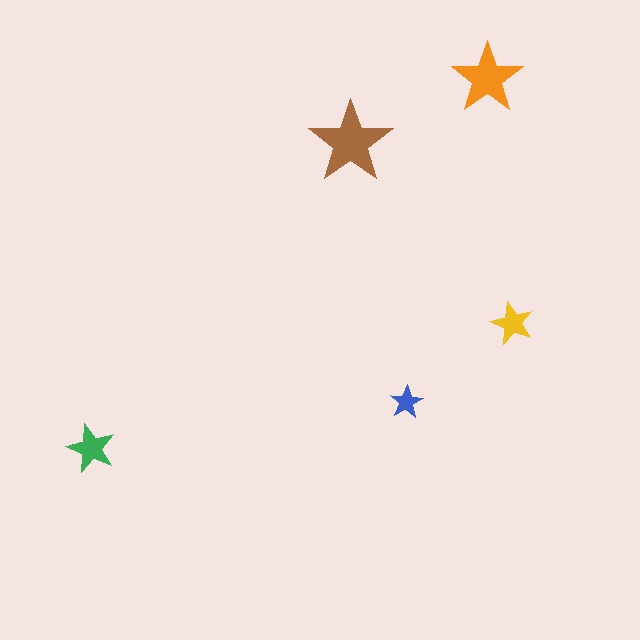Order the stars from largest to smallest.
the brown one, the orange one, the green one, the yellow one, the blue one.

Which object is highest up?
The orange star is topmost.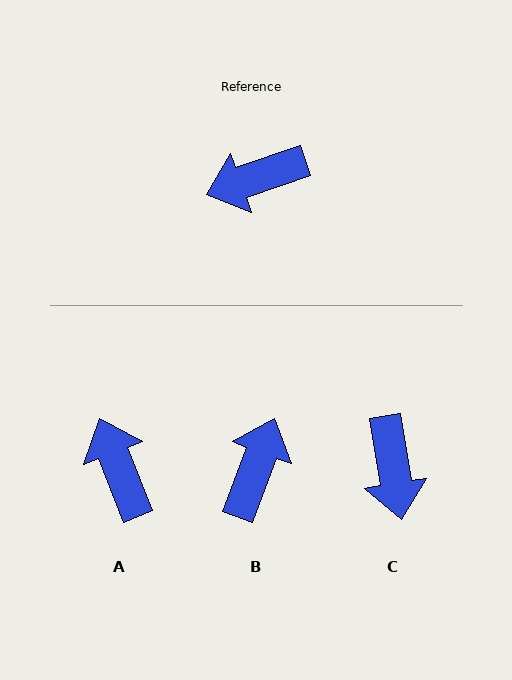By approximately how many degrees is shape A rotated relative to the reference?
Approximately 88 degrees clockwise.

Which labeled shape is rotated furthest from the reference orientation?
B, about 130 degrees away.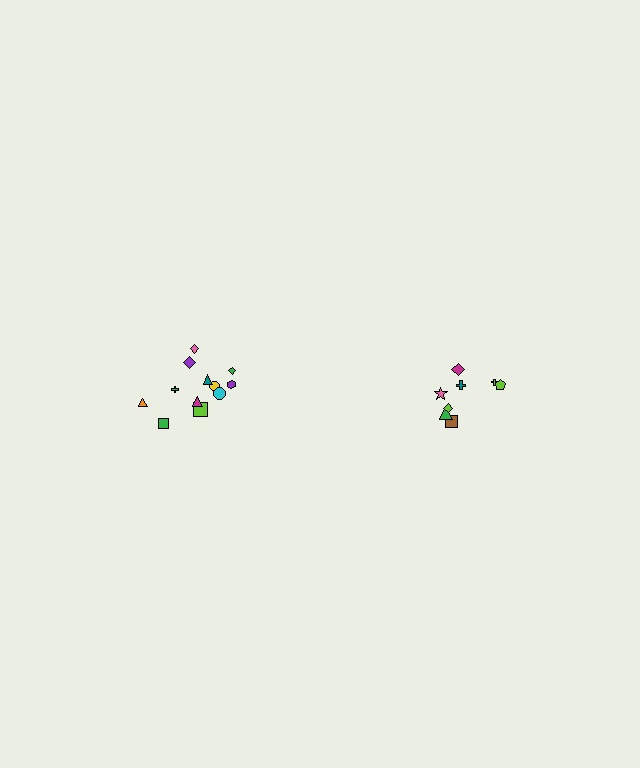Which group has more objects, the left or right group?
The left group.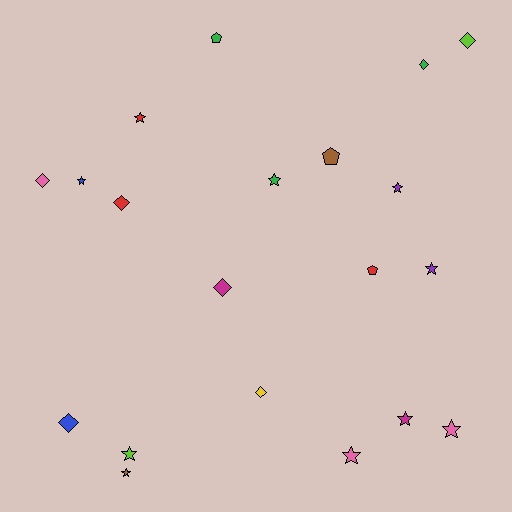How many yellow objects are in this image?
There is 1 yellow object.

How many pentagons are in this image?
There are 3 pentagons.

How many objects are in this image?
There are 20 objects.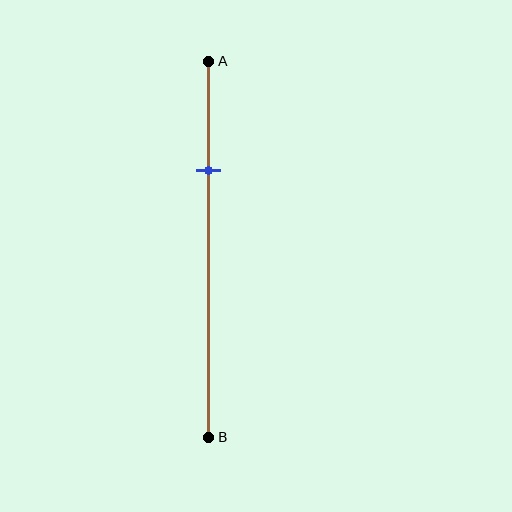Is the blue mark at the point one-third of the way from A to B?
No, the mark is at about 30% from A, not at the 33% one-third point.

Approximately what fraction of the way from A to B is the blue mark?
The blue mark is approximately 30% of the way from A to B.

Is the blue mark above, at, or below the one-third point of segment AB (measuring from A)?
The blue mark is above the one-third point of segment AB.